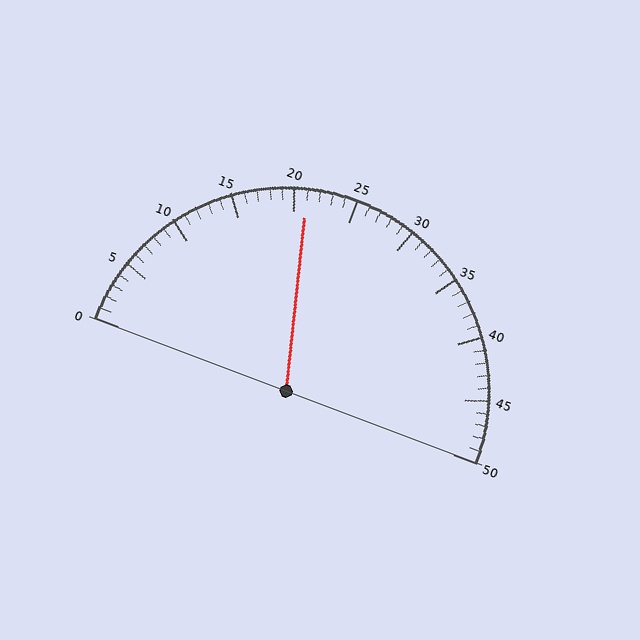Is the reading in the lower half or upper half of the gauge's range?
The reading is in the lower half of the range (0 to 50).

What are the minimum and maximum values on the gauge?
The gauge ranges from 0 to 50.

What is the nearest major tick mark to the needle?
The nearest major tick mark is 20.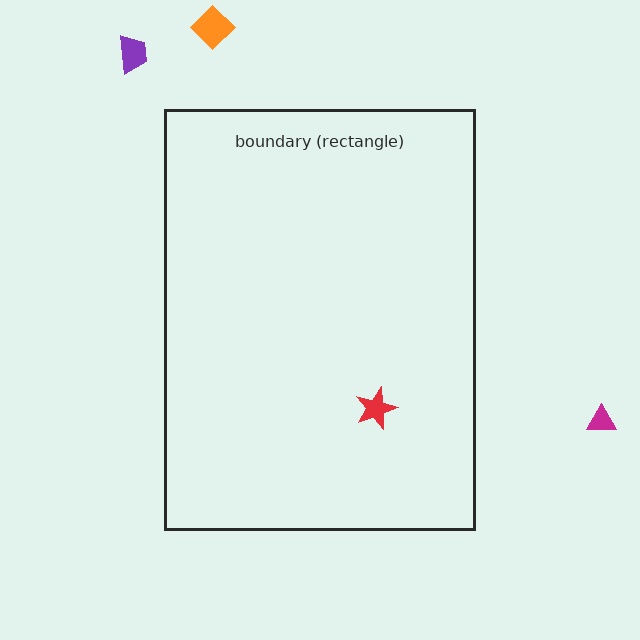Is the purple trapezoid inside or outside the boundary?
Outside.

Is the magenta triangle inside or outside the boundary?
Outside.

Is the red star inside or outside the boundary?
Inside.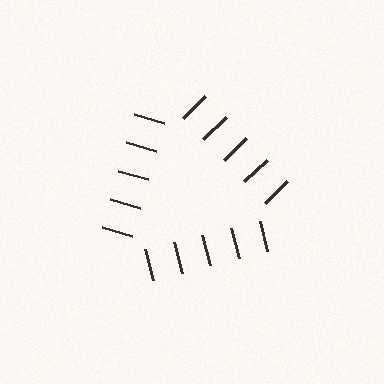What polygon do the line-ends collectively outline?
An illusory triangle — the line segments terminate on its edges but no continuous stroke is drawn.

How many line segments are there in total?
15 — 5 along each of the 3 edges.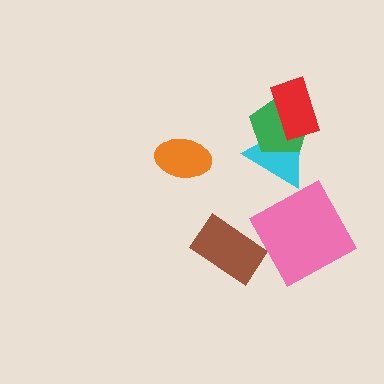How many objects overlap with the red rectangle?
2 objects overlap with the red rectangle.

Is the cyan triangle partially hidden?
Yes, it is partially covered by another shape.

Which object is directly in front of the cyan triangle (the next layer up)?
The green pentagon is directly in front of the cyan triangle.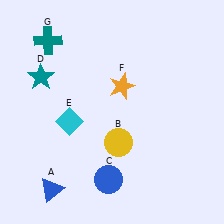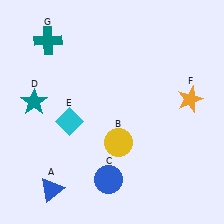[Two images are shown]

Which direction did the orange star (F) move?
The orange star (F) moved right.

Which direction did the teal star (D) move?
The teal star (D) moved down.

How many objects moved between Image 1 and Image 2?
2 objects moved between the two images.